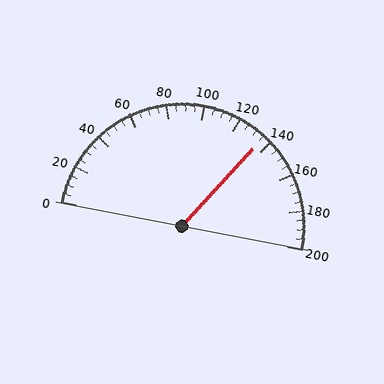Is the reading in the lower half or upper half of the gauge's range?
The reading is in the upper half of the range (0 to 200).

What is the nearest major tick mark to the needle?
The nearest major tick mark is 140.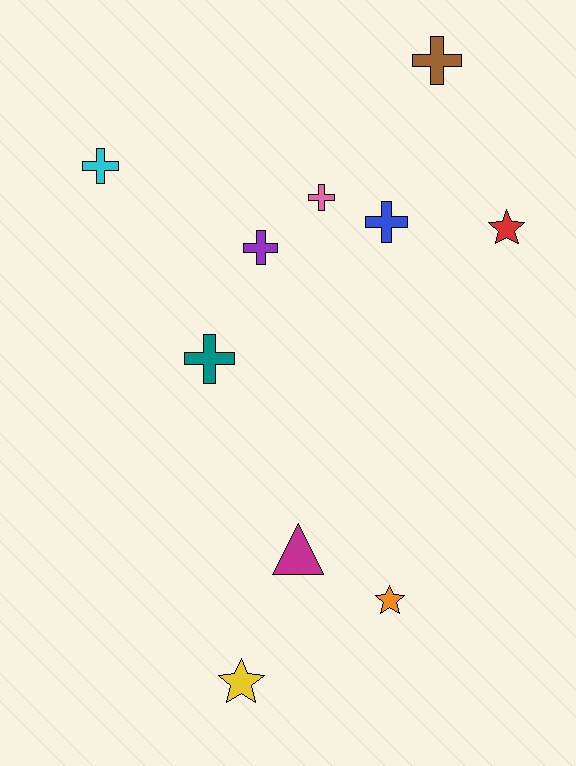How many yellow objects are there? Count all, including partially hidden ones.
There is 1 yellow object.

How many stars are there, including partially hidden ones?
There are 3 stars.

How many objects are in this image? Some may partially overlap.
There are 10 objects.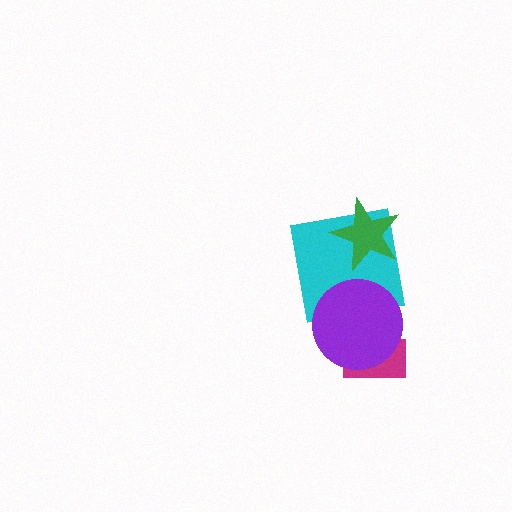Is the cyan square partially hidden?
Yes, it is partially covered by another shape.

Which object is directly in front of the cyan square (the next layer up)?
The purple circle is directly in front of the cyan square.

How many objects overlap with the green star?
1 object overlaps with the green star.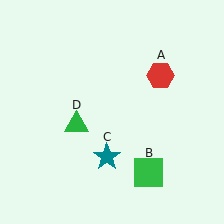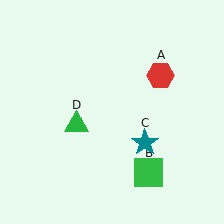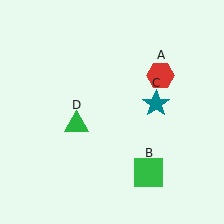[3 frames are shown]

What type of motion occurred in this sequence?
The teal star (object C) rotated counterclockwise around the center of the scene.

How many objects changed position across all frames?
1 object changed position: teal star (object C).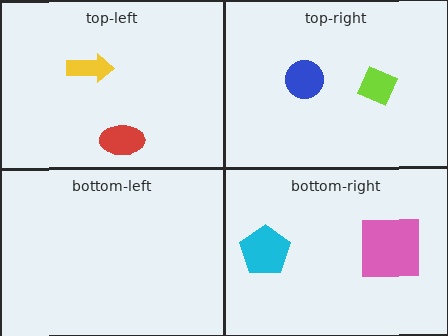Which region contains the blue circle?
The top-right region.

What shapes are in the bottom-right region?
The pink square, the cyan pentagon.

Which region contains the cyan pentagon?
The bottom-right region.